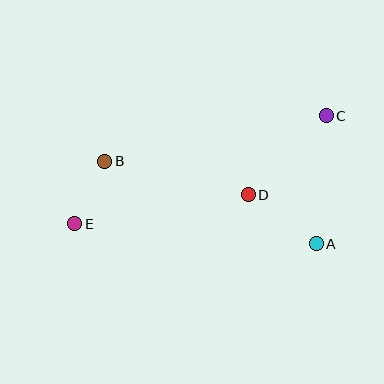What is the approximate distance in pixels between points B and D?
The distance between B and D is approximately 147 pixels.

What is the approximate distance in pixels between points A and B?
The distance between A and B is approximately 227 pixels.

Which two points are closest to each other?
Points B and E are closest to each other.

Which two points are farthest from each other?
Points C and E are farthest from each other.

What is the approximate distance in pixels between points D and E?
The distance between D and E is approximately 176 pixels.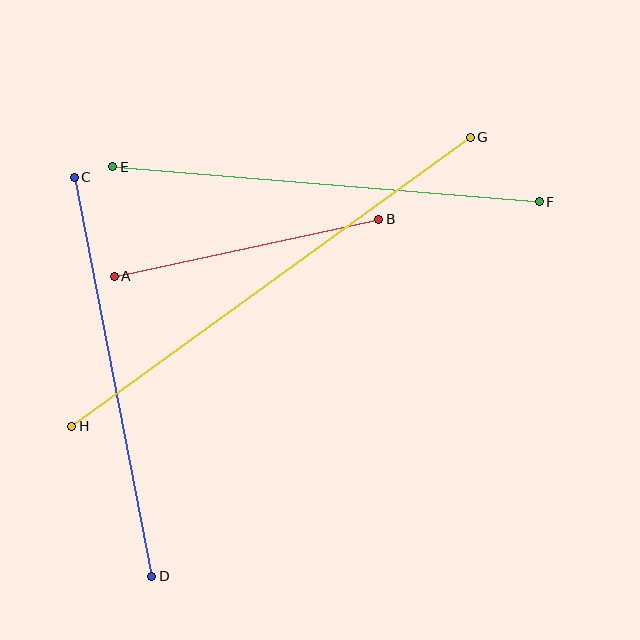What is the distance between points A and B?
The distance is approximately 270 pixels.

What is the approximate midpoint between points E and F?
The midpoint is at approximately (326, 184) pixels.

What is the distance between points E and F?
The distance is approximately 428 pixels.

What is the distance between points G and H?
The distance is approximately 492 pixels.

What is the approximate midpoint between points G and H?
The midpoint is at approximately (271, 282) pixels.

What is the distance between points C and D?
The distance is approximately 406 pixels.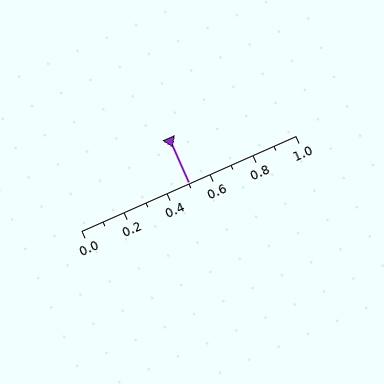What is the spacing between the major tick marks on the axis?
The major ticks are spaced 0.2 apart.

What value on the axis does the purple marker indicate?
The marker indicates approximately 0.5.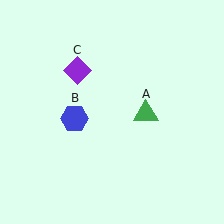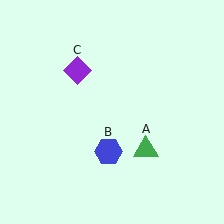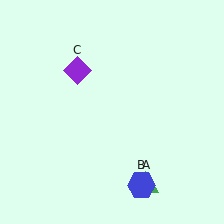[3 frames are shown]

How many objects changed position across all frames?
2 objects changed position: green triangle (object A), blue hexagon (object B).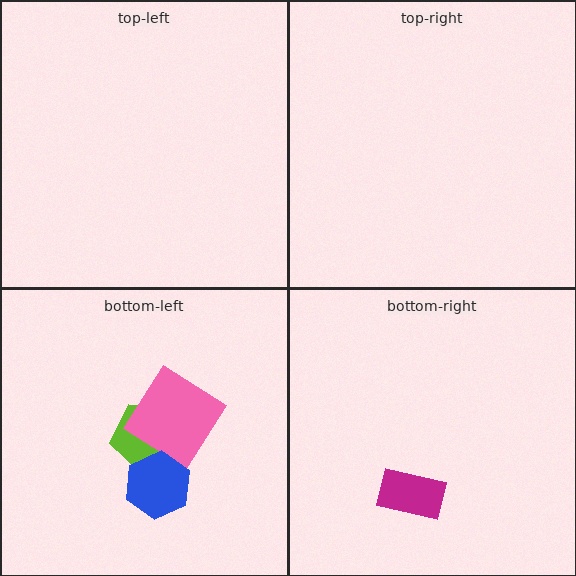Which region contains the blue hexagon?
The bottom-left region.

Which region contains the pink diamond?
The bottom-left region.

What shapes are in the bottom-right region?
The magenta rectangle.